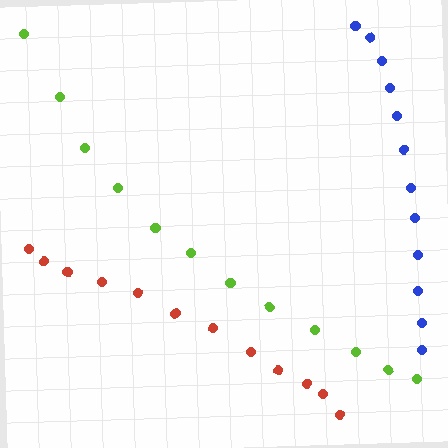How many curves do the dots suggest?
There are 3 distinct paths.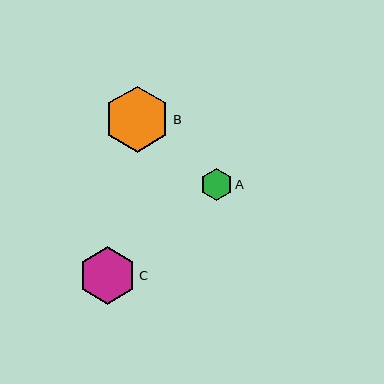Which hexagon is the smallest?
Hexagon A is the smallest with a size of approximately 31 pixels.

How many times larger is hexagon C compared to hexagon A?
Hexagon C is approximately 1.8 times the size of hexagon A.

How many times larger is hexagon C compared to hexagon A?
Hexagon C is approximately 1.8 times the size of hexagon A.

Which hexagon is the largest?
Hexagon B is the largest with a size of approximately 66 pixels.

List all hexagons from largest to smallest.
From largest to smallest: B, C, A.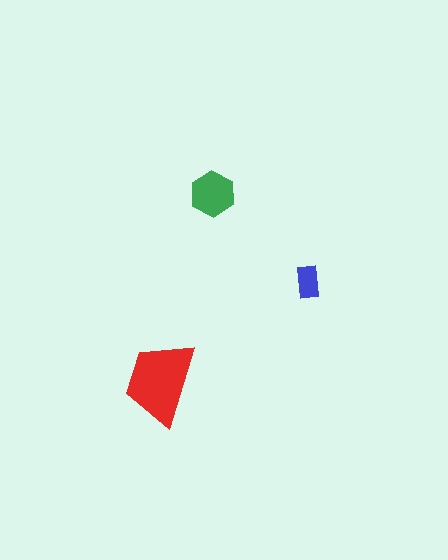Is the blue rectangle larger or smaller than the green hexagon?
Smaller.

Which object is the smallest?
The blue rectangle.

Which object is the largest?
The red trapezoid.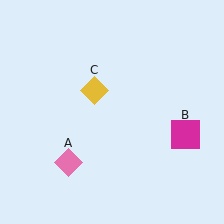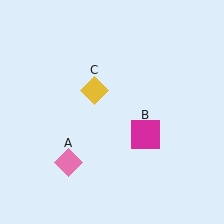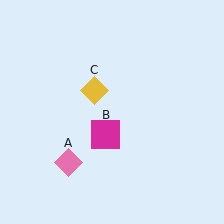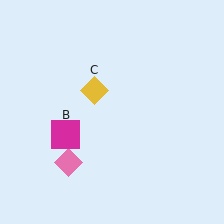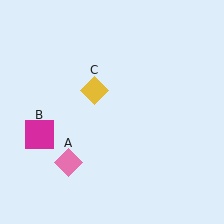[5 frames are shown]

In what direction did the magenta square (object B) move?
The magenta square (object B) moved left.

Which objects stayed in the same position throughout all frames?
Pink diamond (object A) and yellow diamond (object C) remained stationary.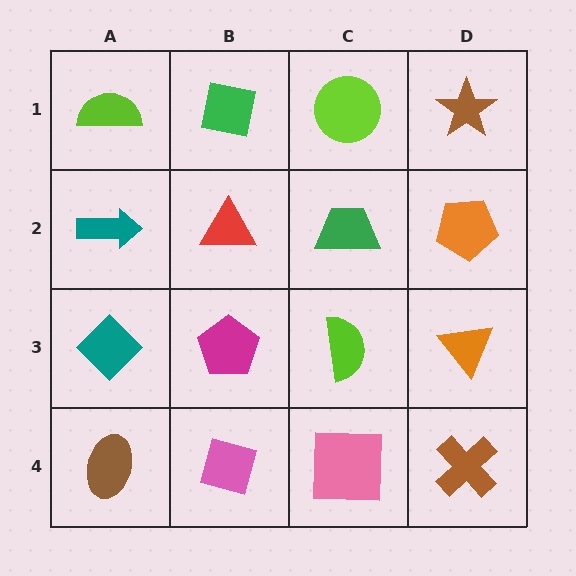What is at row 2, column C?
A green trapezoid.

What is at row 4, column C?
A pink square.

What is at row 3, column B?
A magenta pentagon.